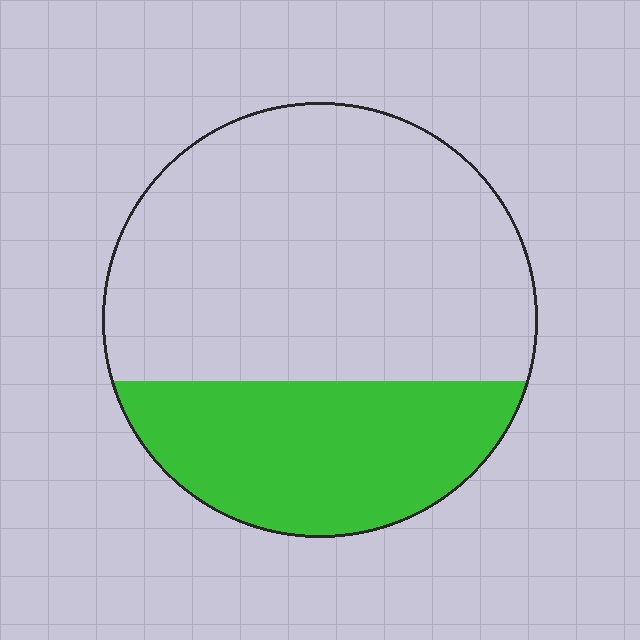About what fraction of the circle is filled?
About one third (1/3).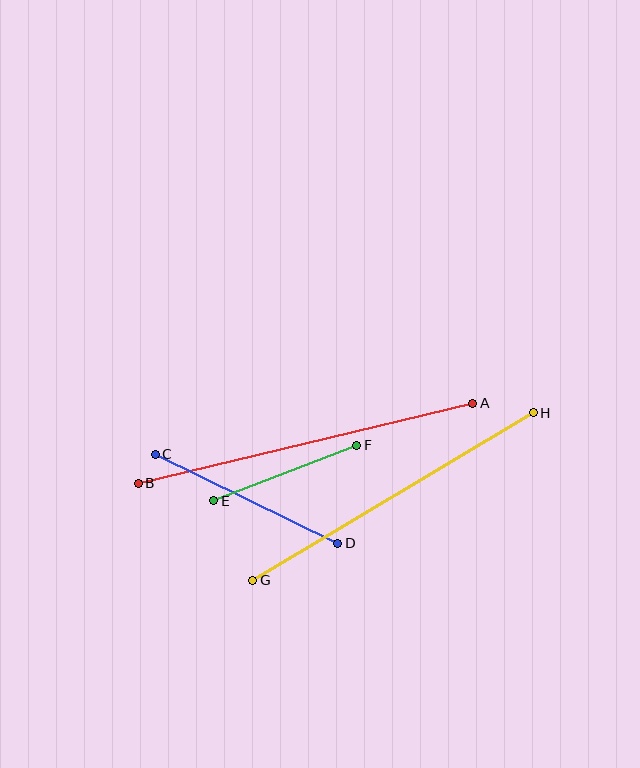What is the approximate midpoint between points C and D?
The midpoint is at approximately (246, 499) pixels.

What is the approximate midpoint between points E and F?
The midpoint is at approximately (285, 473) pixels.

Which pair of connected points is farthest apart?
Points A and B are farthest apart.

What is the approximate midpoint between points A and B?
The midpoint is at approximately (305, 443) pixels.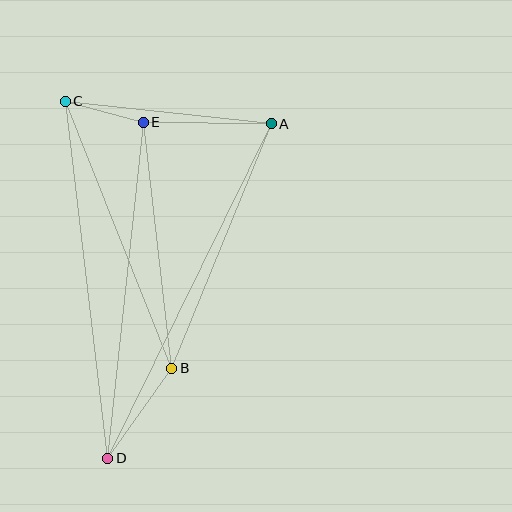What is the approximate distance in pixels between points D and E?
The distance between D and E is approximately 338 pixels.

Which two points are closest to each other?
Points C and E are closest to each other.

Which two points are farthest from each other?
Points A and D are farthest from each other.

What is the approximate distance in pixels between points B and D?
The distance between B and D is approximately 110 pixels.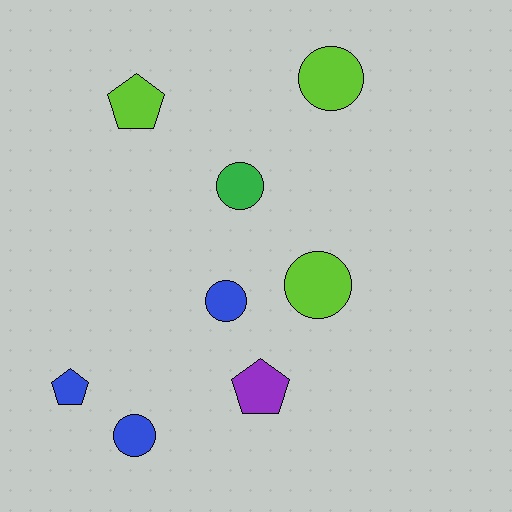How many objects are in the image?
There are 8 objects.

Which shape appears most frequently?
Circle, with 5 objects.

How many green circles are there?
There is 1 green circle.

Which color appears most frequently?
Lime, with 3 objects.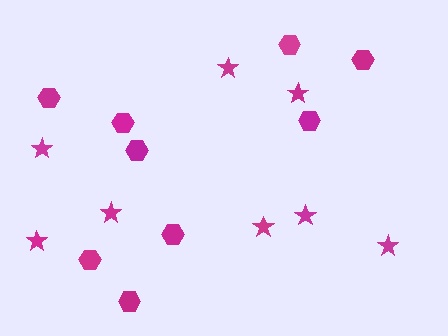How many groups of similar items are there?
There are 2 groups: one group of stars (8) and one group of hexagons (9).